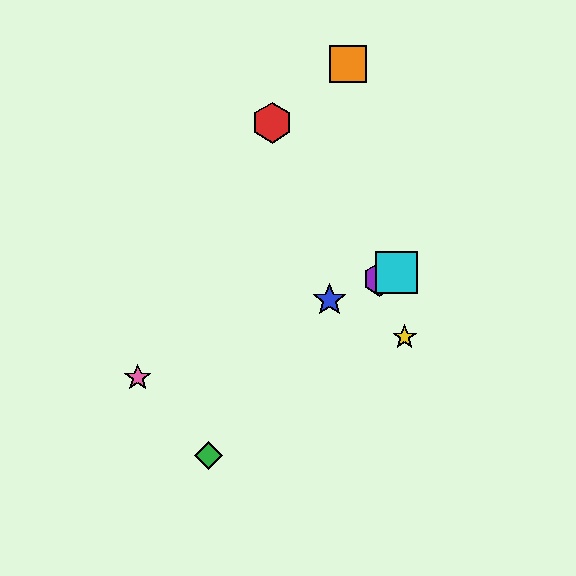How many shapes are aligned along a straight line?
4 shapes (the blue star, the purple hexagon, the cyan square, the pink star) are aligned along a straight line.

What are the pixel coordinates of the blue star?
The blue star is at (330, 300).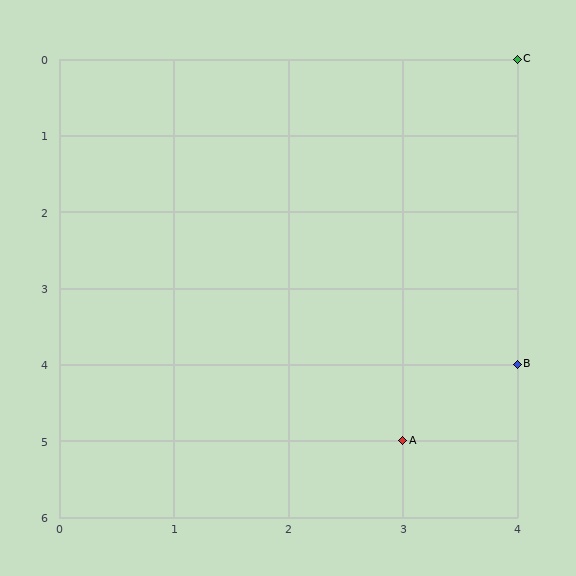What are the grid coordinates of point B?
Point B is at grid coordinates (4, 4).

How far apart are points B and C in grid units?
Points B and C are 4 rows apart.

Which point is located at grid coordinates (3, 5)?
Point A is at (3, 5).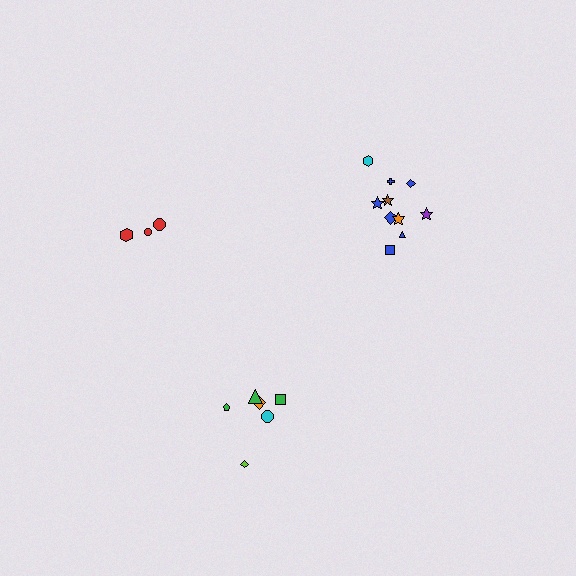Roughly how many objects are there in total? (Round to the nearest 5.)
Roughly 20 objects in total.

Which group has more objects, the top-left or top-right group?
The top-right group.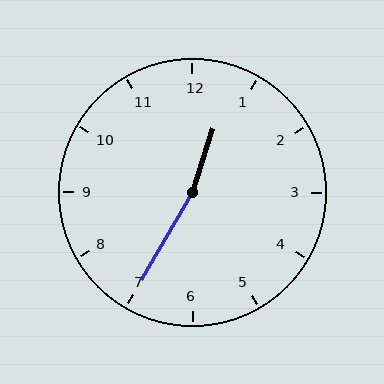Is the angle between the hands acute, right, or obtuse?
It is obtuse.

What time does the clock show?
12:35.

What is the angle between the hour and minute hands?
Approximately 168 degrees.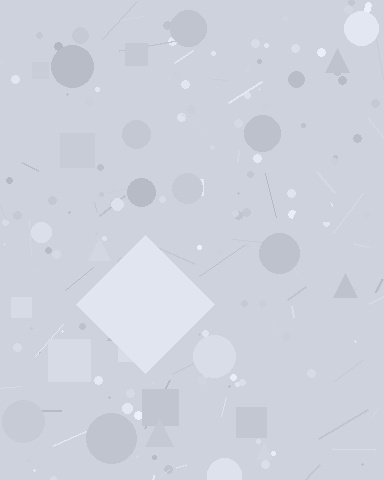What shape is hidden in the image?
A diamond is hidden in the image.